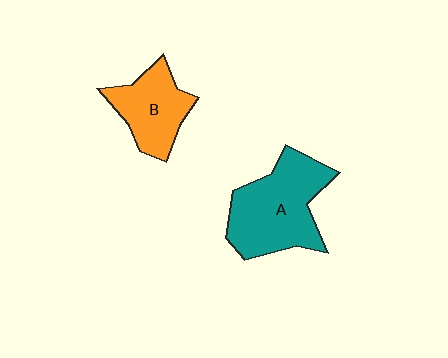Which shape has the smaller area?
Shape B (orange).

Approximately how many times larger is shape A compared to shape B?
Approximately 1.6 times.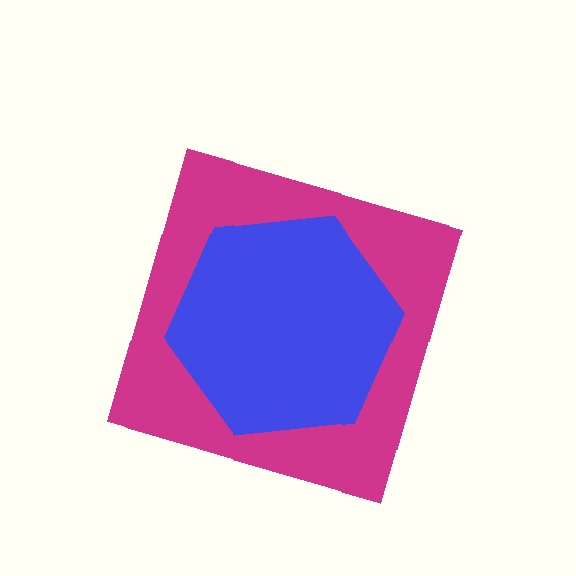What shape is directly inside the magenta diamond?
The blue hexagon.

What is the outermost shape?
The magenta diamond.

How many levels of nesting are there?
2.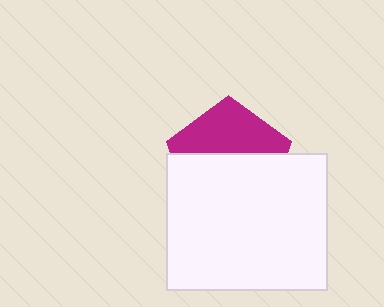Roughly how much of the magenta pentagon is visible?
A small part of it is visible (roughly 42%).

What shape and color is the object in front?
The object in front is a white rectangle.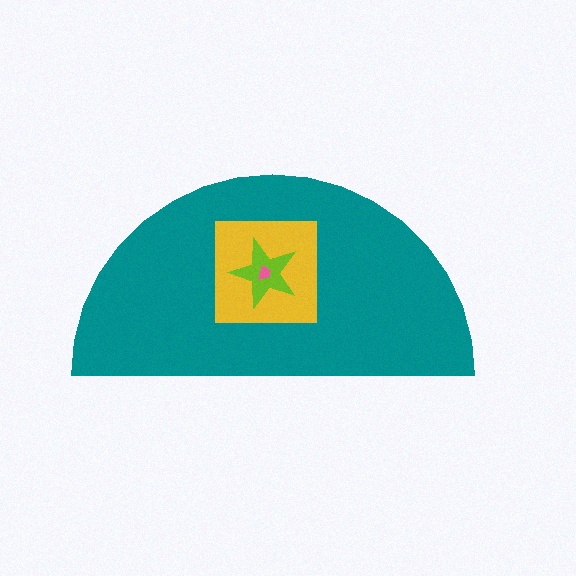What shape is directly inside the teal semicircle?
The yellow square.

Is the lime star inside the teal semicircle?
Yes.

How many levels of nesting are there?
4.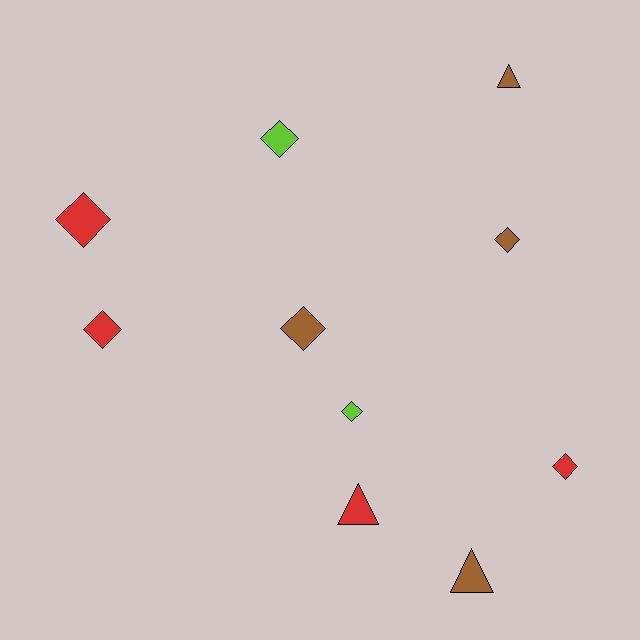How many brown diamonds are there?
There are 2 brown diamonds.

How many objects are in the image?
There are 10 objects.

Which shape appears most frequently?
Diamond, with 7 objects.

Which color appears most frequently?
Red, with 4 objects.